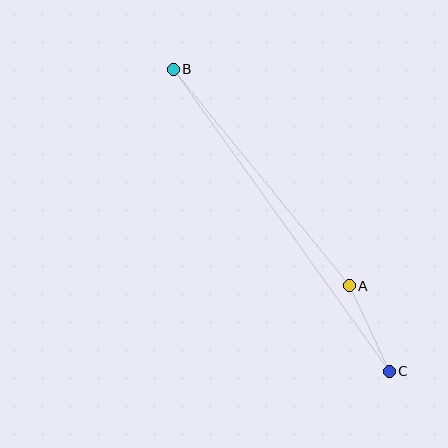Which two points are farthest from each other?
Points B and C are farthest from each other.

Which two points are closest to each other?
Points A and C are closest to each other.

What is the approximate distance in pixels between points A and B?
The distance between A and B is approximately 279 pixels.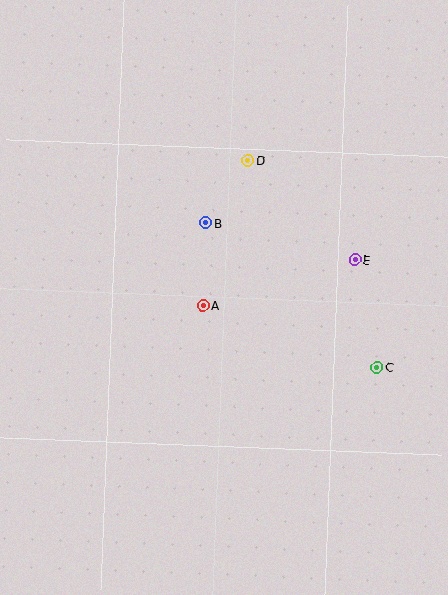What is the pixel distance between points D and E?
The distance between D and E is 146 pixels.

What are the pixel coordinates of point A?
Point A is at (203, 305).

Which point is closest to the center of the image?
Point A at (203, 305) is closest to the center.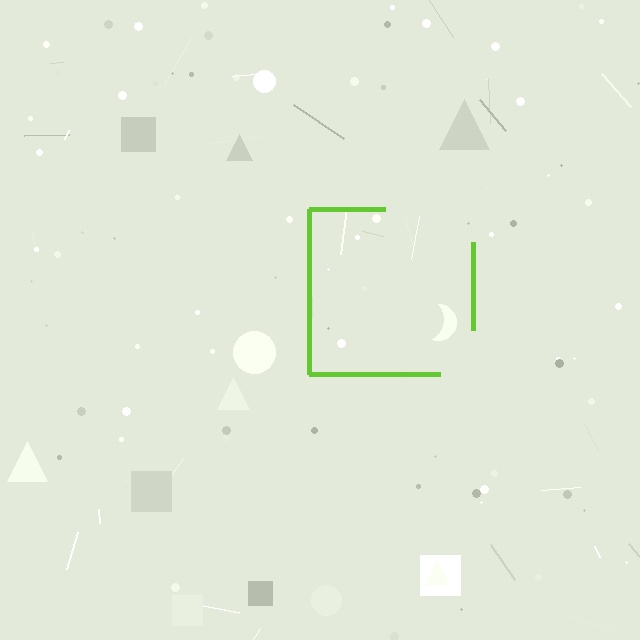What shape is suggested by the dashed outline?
The dashed outline suggests a square.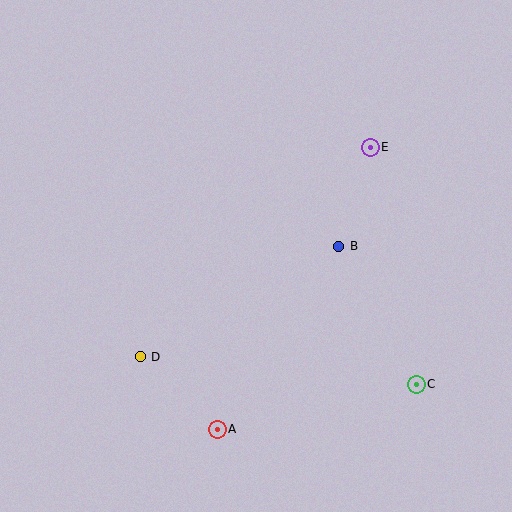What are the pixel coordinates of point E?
Point E is at (370, 147).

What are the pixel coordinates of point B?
Point B is at (339, 246).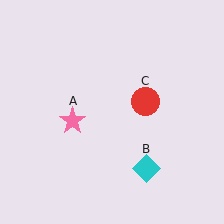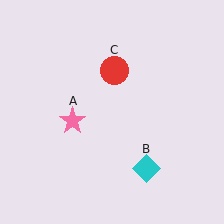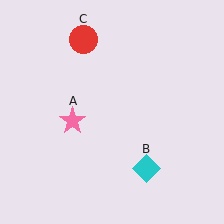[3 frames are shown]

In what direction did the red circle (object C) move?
The red circle (object C) moved up and to the left.